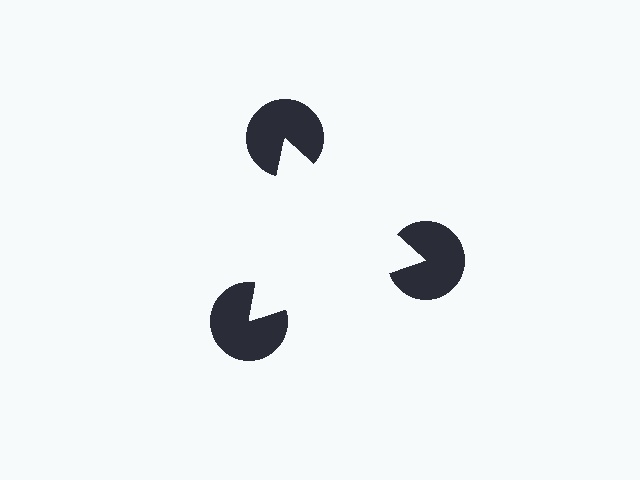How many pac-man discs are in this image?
There are 3 — one at each vertex of the illusory triangle.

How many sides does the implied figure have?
3 sides.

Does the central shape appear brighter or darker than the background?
It typically appears slightly brighter than the background, even though no actual brightness change is drawn.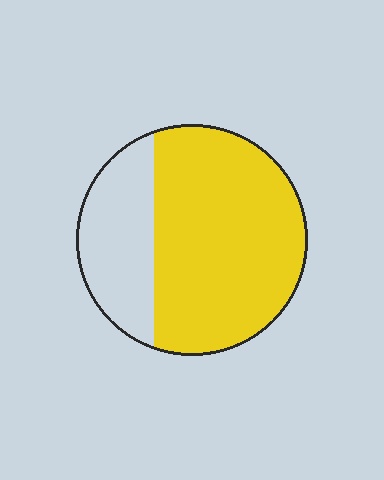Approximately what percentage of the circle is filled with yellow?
Approximately 70%.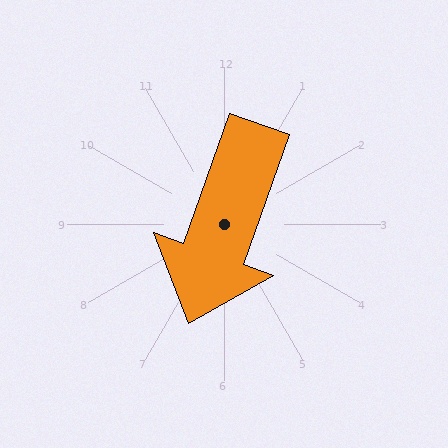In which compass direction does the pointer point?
South.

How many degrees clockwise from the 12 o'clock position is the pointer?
Approximately 199 degrees.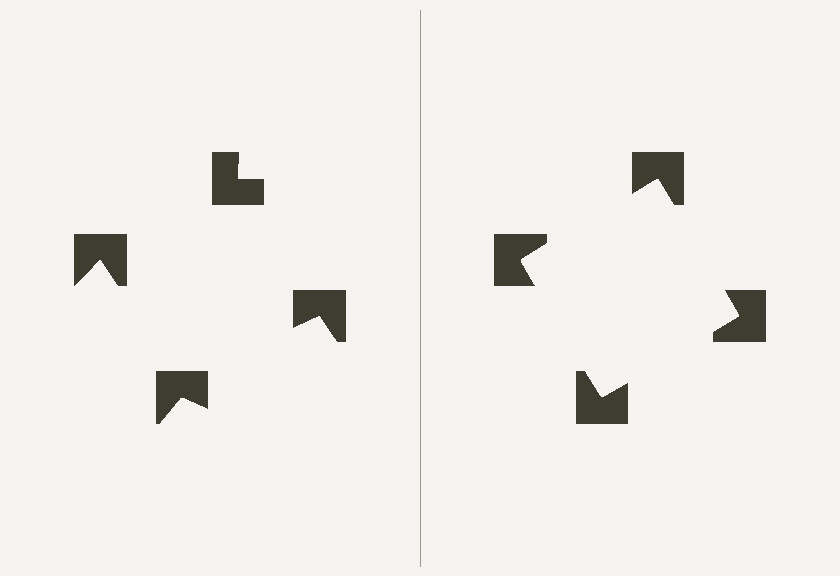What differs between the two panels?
The notched squares are positioned identically on both sides; only the wedge orientations differ. On the right they align to a square; on the left they are misaligned.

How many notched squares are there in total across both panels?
8 — 4 on each side.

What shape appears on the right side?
An illusory square.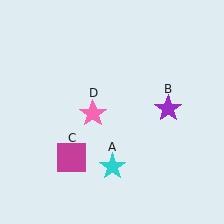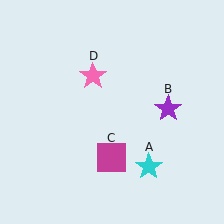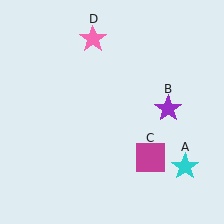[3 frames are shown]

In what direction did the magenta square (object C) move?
The magenta square (object C) moved right.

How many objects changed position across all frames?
3 objects changed position: cyan star (object A), magenta square (object C), pink star (object D).